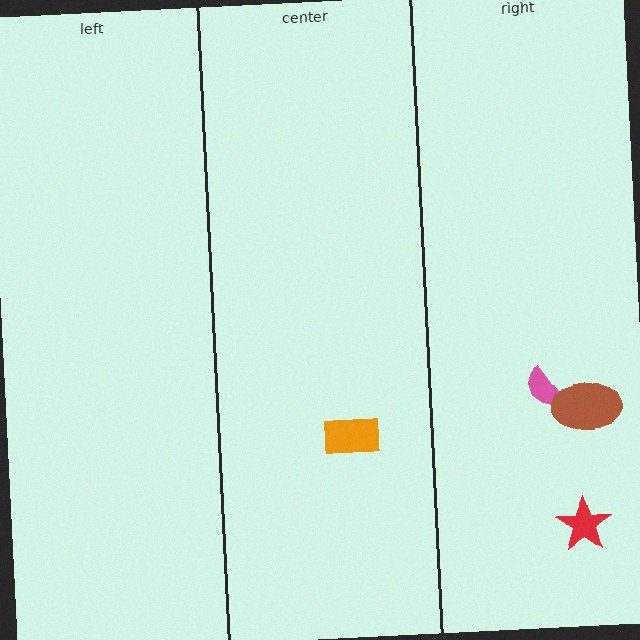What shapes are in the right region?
The pink semicircle, the brown ellipse, the red star.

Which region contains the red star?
The right region.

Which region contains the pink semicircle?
The right region.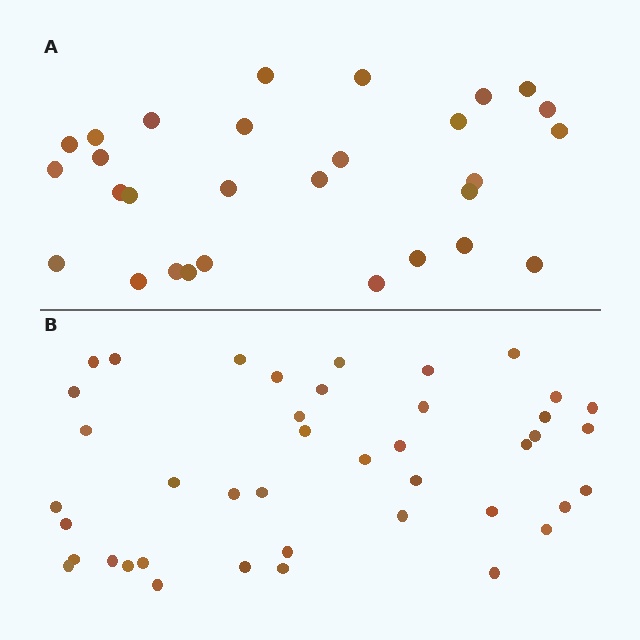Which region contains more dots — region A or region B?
Region B (the bottom region) has more dots.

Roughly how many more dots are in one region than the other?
Region B has approximately 15 more dots than region A.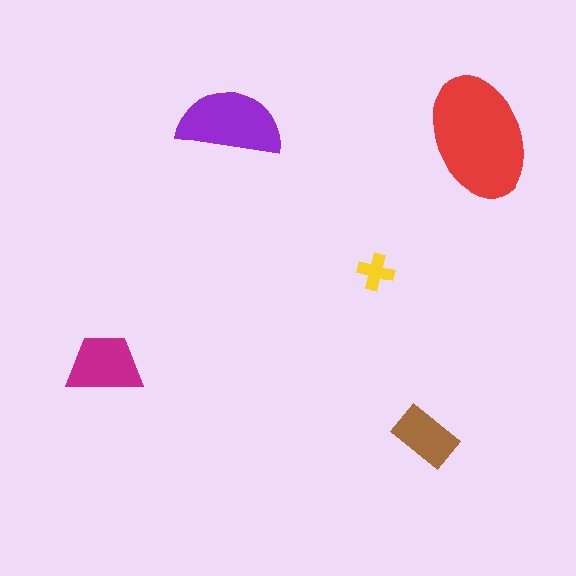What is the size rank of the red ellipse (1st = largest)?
1st.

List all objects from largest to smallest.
The red ellipse, the purple semicircle, the magenta trapezoid, the brown rectangle, the yellow cross.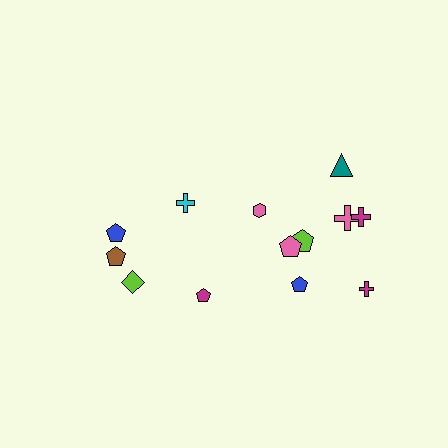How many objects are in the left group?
There are 5 objects.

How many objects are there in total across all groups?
There are 13 objects.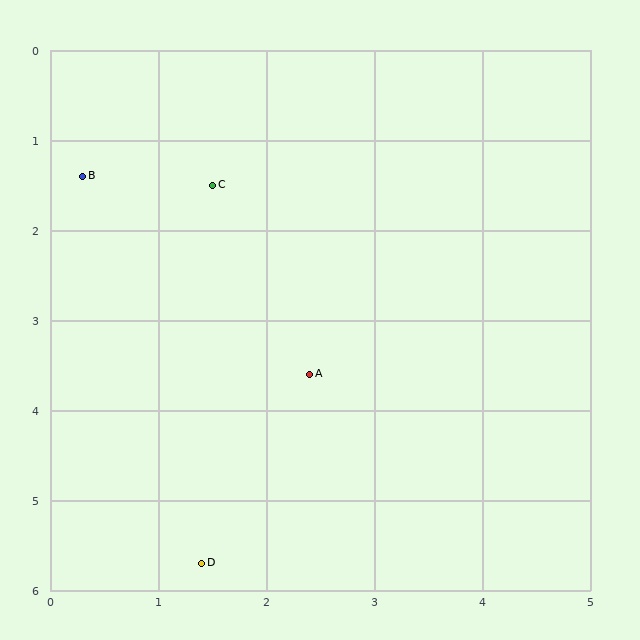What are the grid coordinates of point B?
Point B is at approximately (0.3, 1.4).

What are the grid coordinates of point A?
Point A is at approximately (2.4, 3.6).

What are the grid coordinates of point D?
Point D is at approximately (1.4, 5.7).